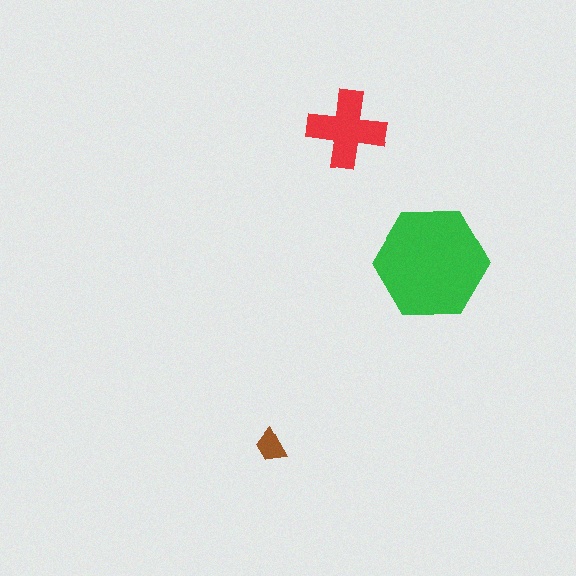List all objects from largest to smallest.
The green hexagon, the red cross, the brown trapezoid.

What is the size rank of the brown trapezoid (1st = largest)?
3rd.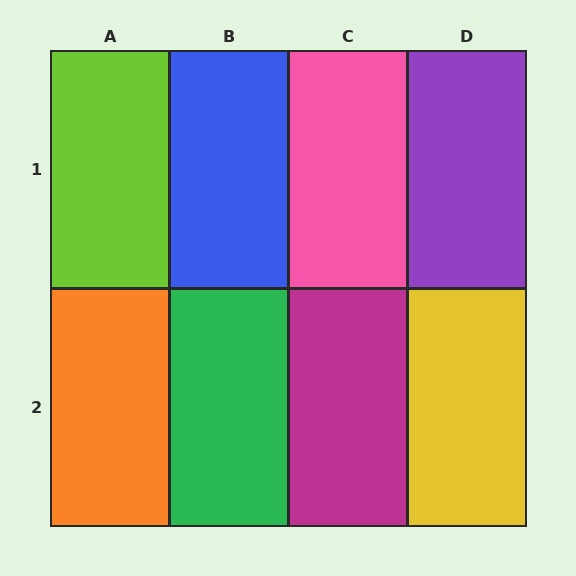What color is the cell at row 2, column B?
Green.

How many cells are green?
1 cell is green.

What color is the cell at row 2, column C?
Magenta.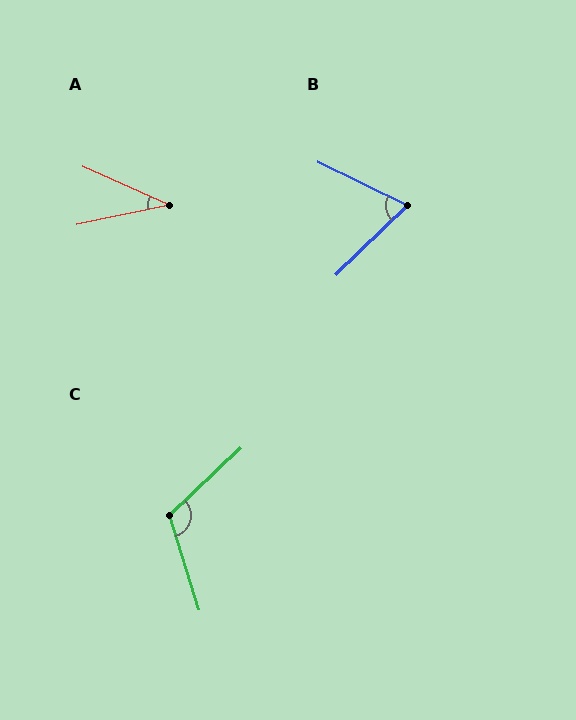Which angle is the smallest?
A, at approximately 36 degrees.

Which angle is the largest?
C, at approximately 116 degrees.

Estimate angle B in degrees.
Approximately 70 degrees.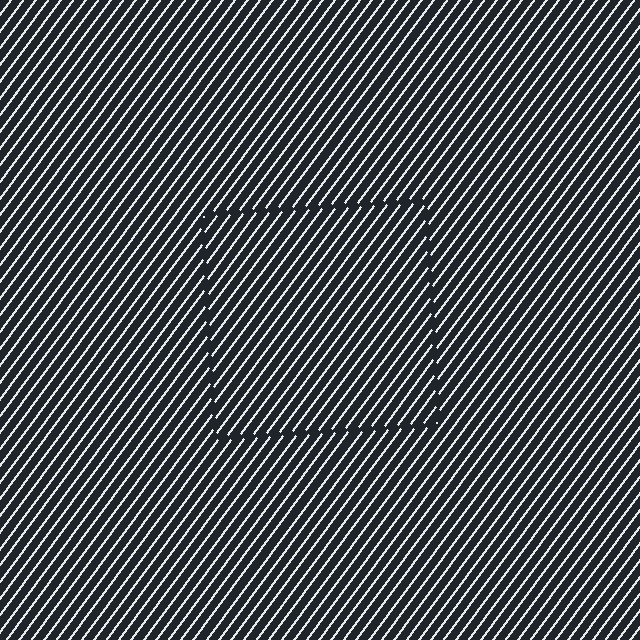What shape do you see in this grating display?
An illusory square. The interior of the shape contains the same grating, shifted by half a period — the contour is defined by the phase discontinuity where line-ends from the inner and outer gratings abut.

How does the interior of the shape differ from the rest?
The interior of the shape contains the same grating, shifted by half a period — the contour is defined by the phase discontinuity where line-ends from the inner and outer gratings abut.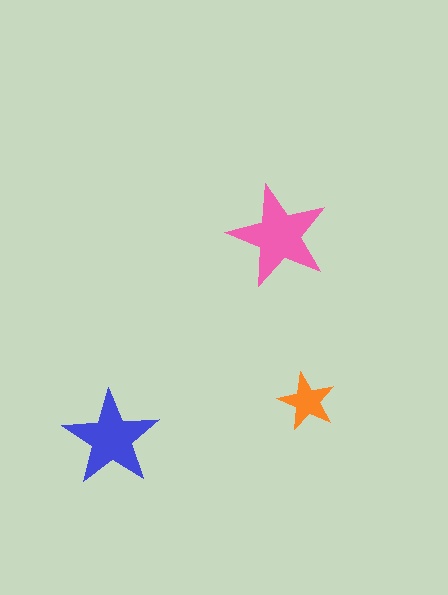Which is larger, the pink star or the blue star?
The pink one.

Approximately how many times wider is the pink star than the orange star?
About 2 times wider.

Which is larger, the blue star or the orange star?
The blue one.